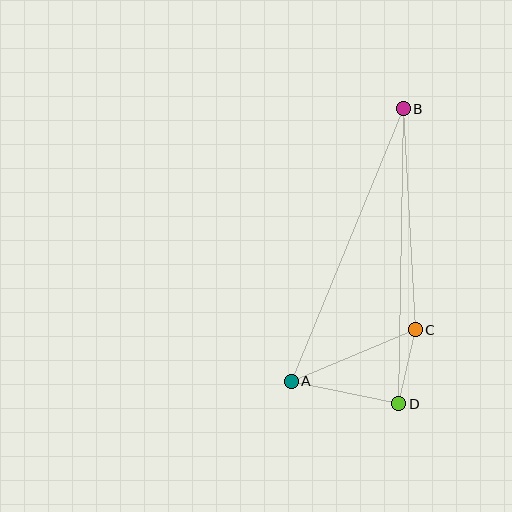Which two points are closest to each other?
Points C and D are closest to each other.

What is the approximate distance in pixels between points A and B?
The distance between A and B is approximately 294 pixels.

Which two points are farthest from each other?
Points B and D are farthest from each other.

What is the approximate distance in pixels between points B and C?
The distance between B and C is approximately 221 pixels.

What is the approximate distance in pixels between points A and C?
The distance between A and C is approximately 134 pixels.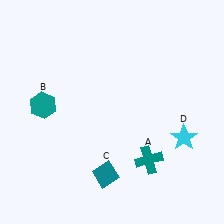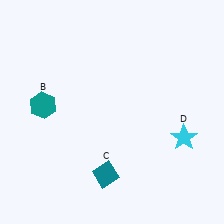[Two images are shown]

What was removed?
The teal cross (A) was removed in Image 2.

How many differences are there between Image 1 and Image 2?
There is 1 difference between the two images.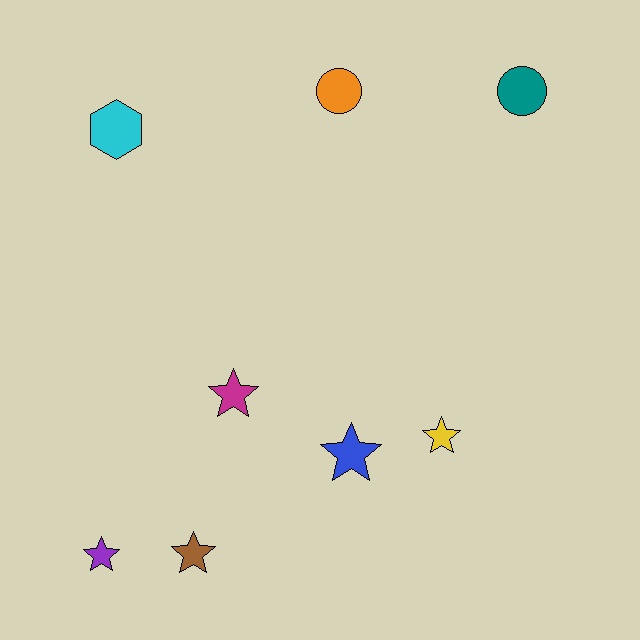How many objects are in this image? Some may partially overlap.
There are 8 objects.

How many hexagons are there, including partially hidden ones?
There is 1 hexagon.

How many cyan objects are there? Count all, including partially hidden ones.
There is 1 cyan object.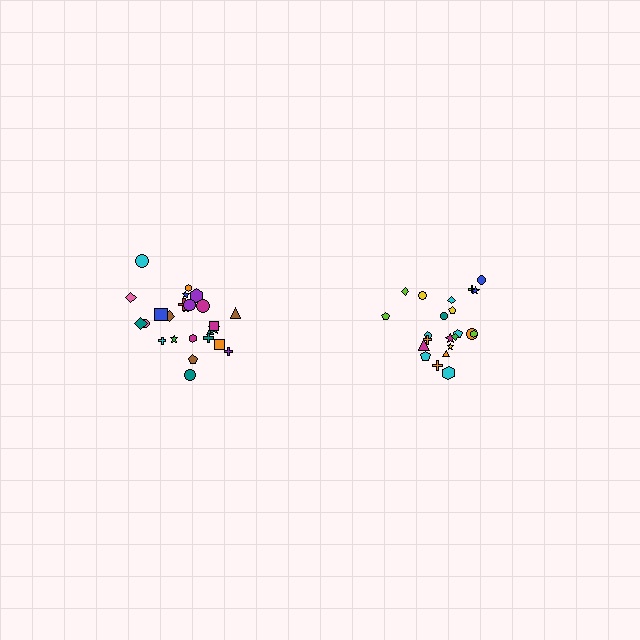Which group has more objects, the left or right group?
The left group.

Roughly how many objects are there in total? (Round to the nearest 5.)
Roughly 45 objects in total.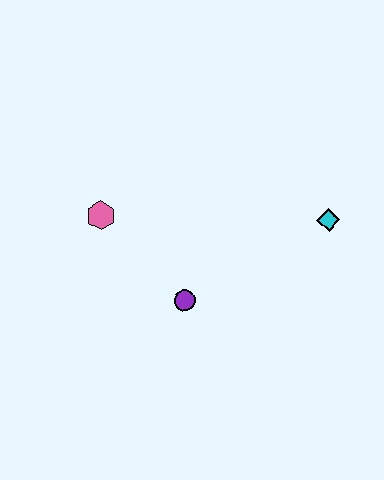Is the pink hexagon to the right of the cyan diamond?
No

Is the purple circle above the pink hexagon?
No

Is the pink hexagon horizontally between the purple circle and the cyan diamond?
No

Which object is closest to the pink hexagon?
The purple circle is closest to the pink hexagon.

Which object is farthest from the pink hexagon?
The cyan diamond is farthest from the pink hexagon.